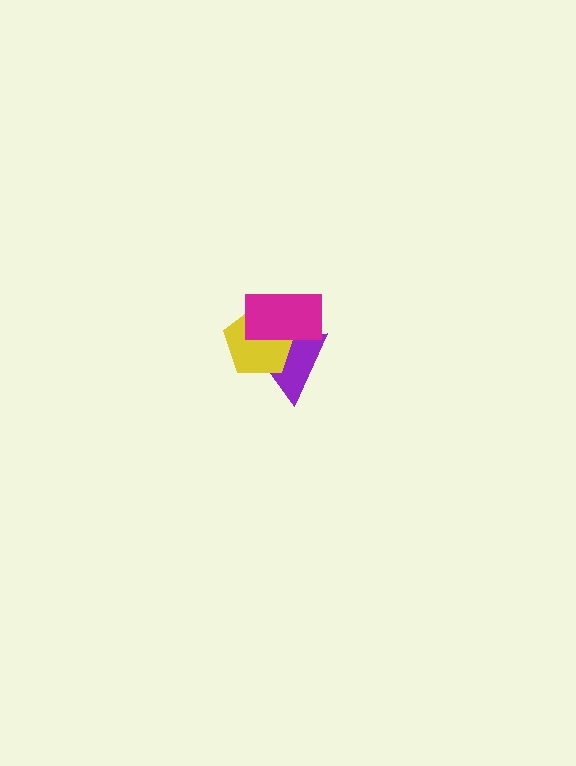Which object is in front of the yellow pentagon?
The magenta rectangle is in front of the yellow pentagon.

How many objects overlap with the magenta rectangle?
2 objects overlap with the magenta rectangle.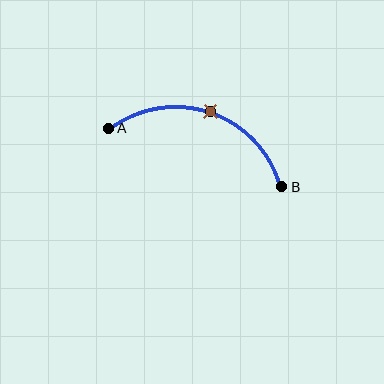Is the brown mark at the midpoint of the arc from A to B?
Yes. The brown mark lies on the arc at equal arc-length from both A and B — it is the arc midpoint.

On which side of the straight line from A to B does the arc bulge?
The arc bulges above the straight line connecting A and B.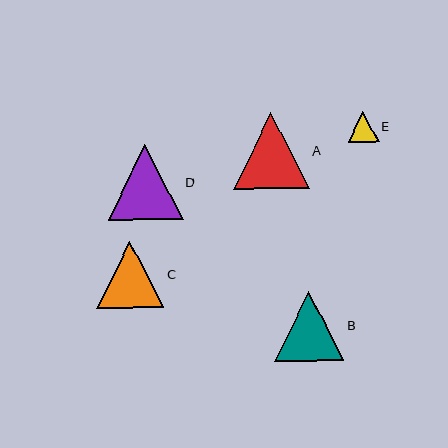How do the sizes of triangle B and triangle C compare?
Triangle B and triangle C are approximately the same size.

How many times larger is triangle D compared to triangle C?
Triangle D is approximately 1.1 times the size of triangle C.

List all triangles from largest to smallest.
From largest to smallest: A, D, B, C, E.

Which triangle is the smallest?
Triangle E is the smallest with a size of approximately 31 pixels.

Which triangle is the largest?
Triangle A is the largest with a size of approximately 76 pixels.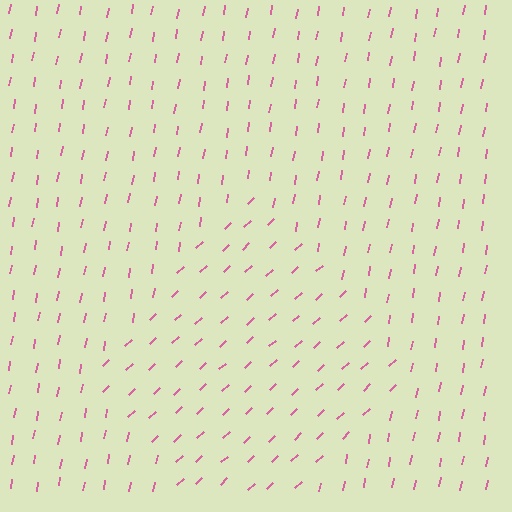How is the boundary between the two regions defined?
The boundary is defined purely by a change in line orientation (approximately 37 degrees difference). All lines are the same color and thickness.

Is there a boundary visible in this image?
Yes, there is a texture boundary formed by a change in line orientation.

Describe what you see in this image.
The image is filled with small pink line segments. A diamond region in the image has lines oriented differently from the surrounding lines, creating a visible texture boundary.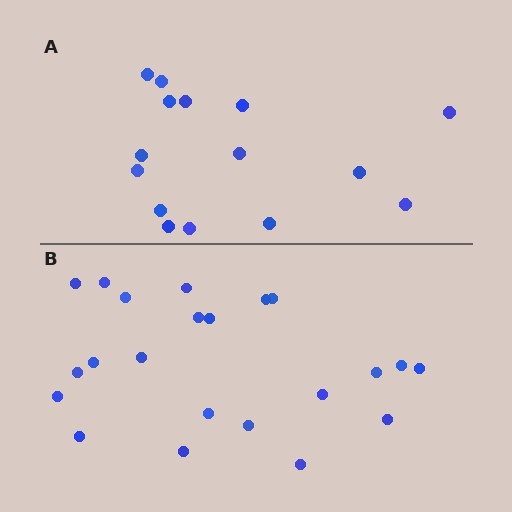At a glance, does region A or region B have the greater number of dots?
Region B (the bottom region) has more dots.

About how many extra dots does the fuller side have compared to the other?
Region B has roughly 8 or so more dots than region A.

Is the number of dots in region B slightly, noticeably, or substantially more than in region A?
Region B has substantially more. The ratio is roughly 1.5 to 1.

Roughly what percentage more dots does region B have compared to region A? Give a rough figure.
About 45% more.